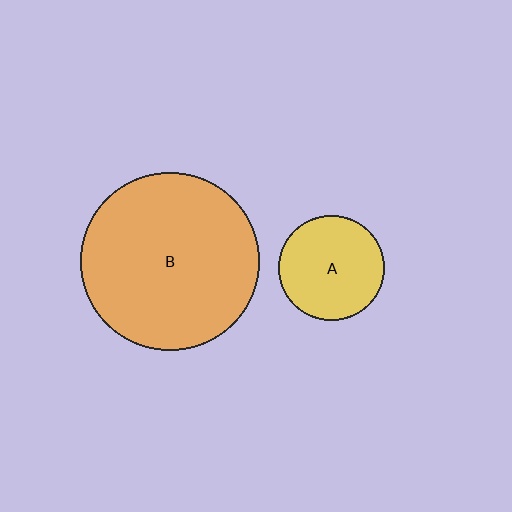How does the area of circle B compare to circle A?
Approximately 2.9 times.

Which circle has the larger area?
Circle B (orange).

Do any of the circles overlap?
No, none of the circles overlap.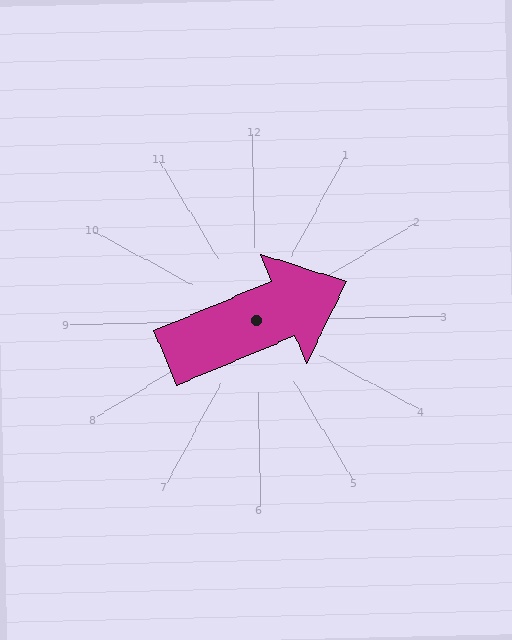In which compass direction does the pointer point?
East.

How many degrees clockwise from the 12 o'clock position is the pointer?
Approximately 68 degrees.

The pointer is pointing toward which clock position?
Roughly 2 o'clock.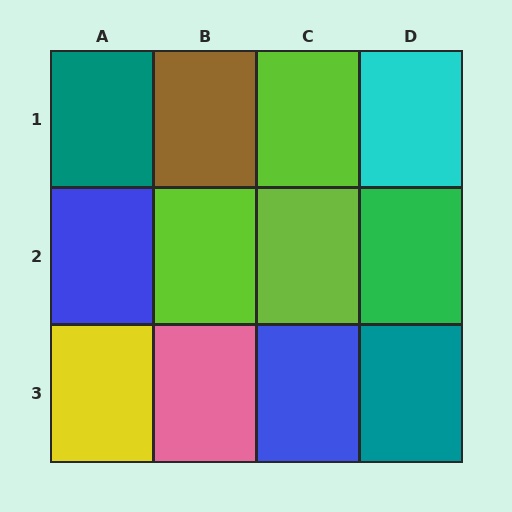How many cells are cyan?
1 cell is cyan.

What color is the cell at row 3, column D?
Teal.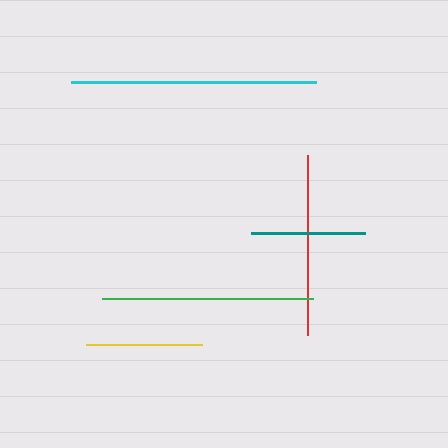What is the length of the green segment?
The green segment is approximately 211 pixels long.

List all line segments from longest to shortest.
From longest to shortest: cyan, green, red, yellow, teal.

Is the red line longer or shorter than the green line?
The green line is longer than the red line.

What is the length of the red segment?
The red segment is approximately 180 pixels long.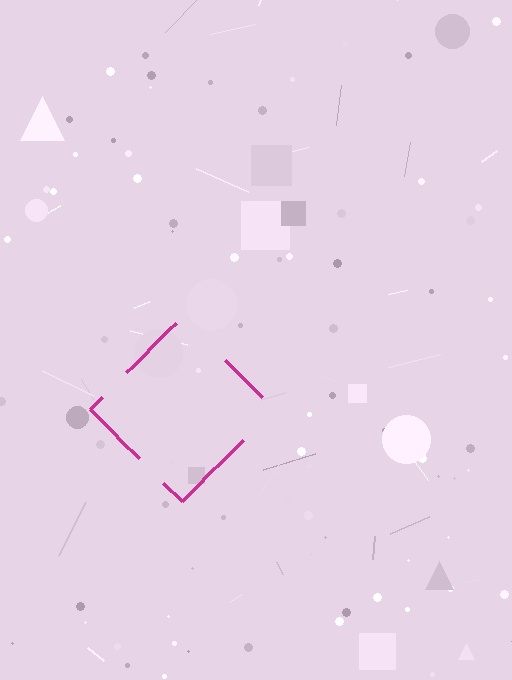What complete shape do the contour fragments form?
The contour fragments form a diamond.